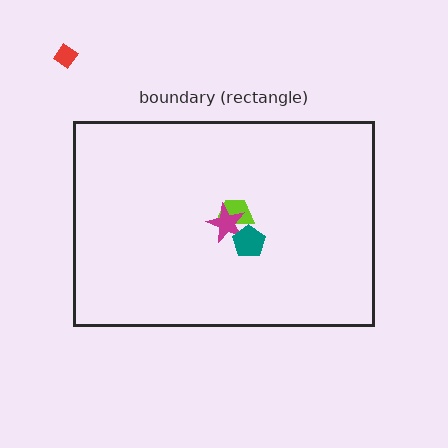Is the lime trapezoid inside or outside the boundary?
Inside.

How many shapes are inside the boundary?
3 inside, 1 outside.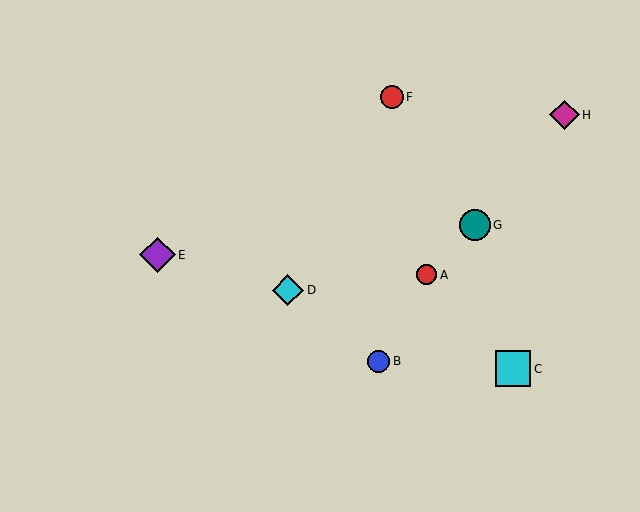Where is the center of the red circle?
The center of the red circle is at (392, 97).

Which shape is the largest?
The cyan square (labeled C) is the largest.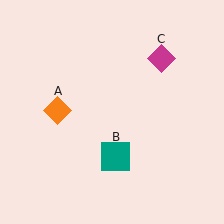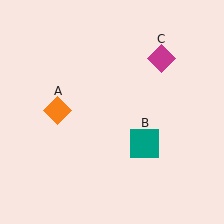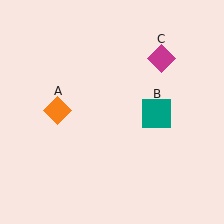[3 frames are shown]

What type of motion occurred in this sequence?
The teal square (object B) rotated counterclockwise around the center of the scene.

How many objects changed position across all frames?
1 object changed position: teal square (object B).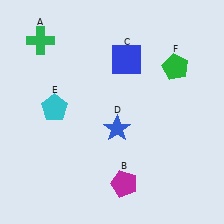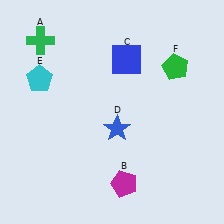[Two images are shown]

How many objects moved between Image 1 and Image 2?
1 object moved between the two images.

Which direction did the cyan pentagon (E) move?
The cyan pentagon (E) moved up.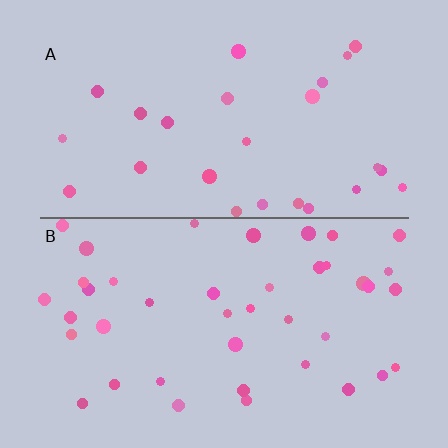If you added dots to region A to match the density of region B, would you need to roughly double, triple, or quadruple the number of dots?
Approximately double.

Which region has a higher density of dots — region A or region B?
B (the bottom).